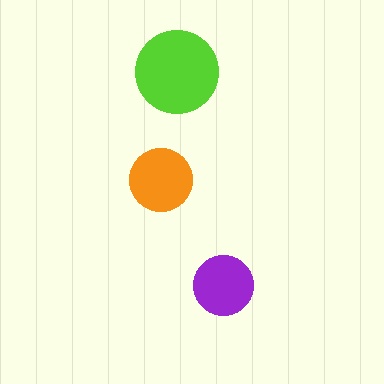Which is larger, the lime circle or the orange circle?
The lime one.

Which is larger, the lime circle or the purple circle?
The lime one.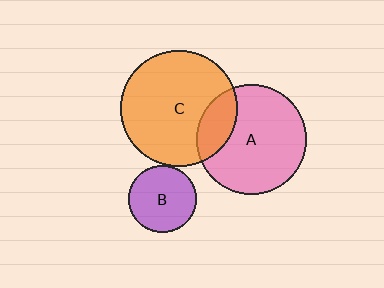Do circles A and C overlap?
Yes.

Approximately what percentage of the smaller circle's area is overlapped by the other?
Approximately 20%.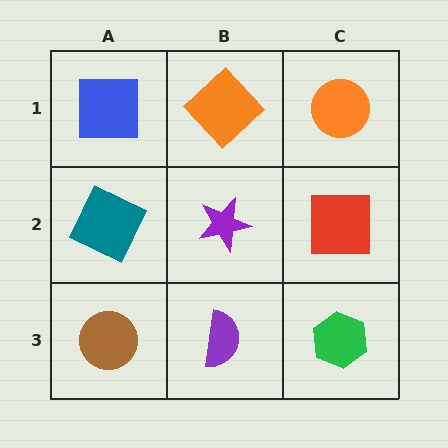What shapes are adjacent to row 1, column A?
A teal square (row 2, column A), an orange diamond (row 1, column B).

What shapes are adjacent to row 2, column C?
An orange circle (row 1, column C), a green hexagon (row 3, column C), a purple star (row 2, column B).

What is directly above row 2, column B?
An orange diamond.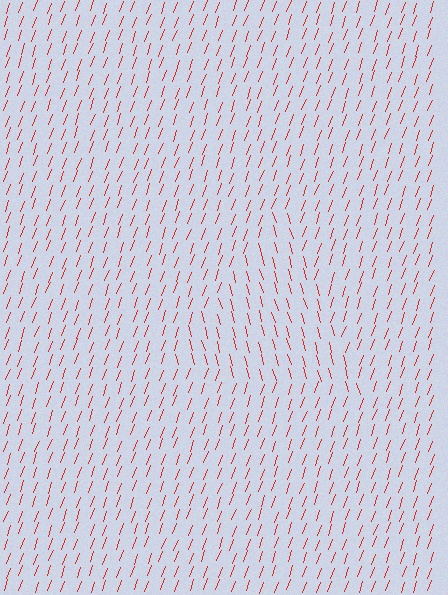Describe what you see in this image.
The image is filled with small red line segments. A triangle region in the image has lines oriented differently from the surrounding lines, creating a visible texture boundary.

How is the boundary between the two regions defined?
The boundary is defined purely by a change in line orientation (approximately 36 degrees difference). All lines are the same color and thickness.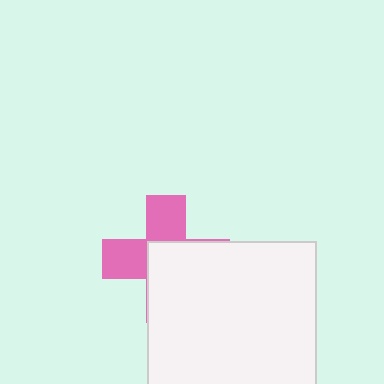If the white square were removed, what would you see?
You would see the complete pink cross.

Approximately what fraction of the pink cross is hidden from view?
Roughly 55% of the pink cross is hidden behind the white square.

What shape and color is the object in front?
The object in front is a white square.